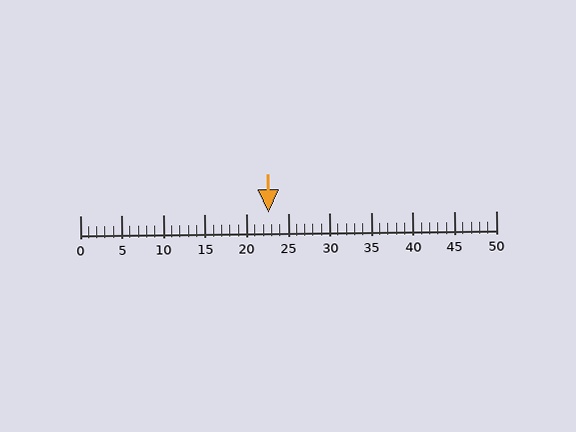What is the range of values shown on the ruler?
The ruler shows values from 0 to 50.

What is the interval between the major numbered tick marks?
The major tick marks are spaced 5 units apart.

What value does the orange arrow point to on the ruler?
The orange arrow points to approximately 23.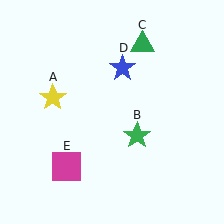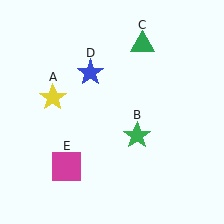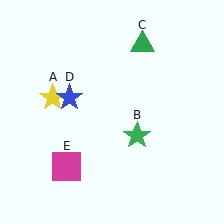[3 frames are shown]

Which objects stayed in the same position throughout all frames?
Yellow star (object A) and green star (object B) and green triangle (object C) and magenta square (object E) remained stationary.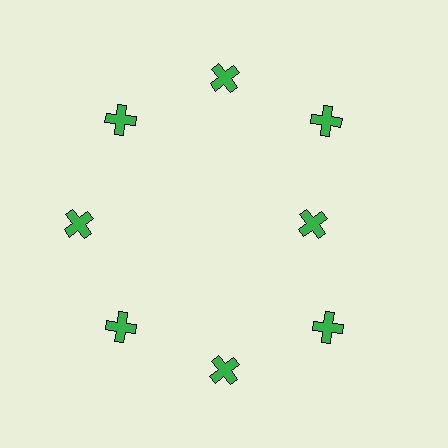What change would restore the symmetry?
The symmetry would be restored by moving it outward, back onto the ring so that all 8 crosses sit at equal angles and equal distance from the center.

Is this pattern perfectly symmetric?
No. The 8 green crosses are arranged in a ring, but one element near the 3 o'clock position is pulled inward toward the center, breaking the 8-fold rotational symmetry.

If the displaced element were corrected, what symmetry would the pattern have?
It would have 8-fold rotational symmetry — the pattern would map onto itself every 45 degrees.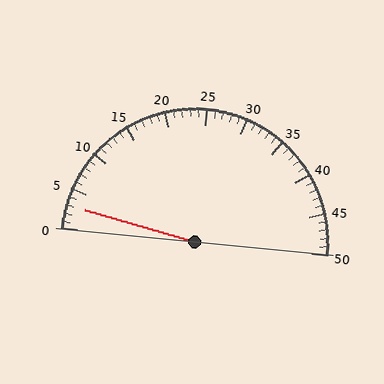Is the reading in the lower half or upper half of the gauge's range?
The reading is in the lower half of the range (0 to 50).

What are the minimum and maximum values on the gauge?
The gauge ranges from 0 to 50.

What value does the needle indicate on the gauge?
The needle indicates approximately 3.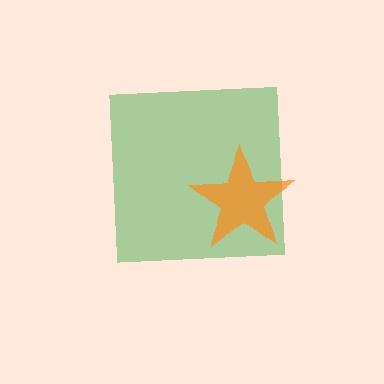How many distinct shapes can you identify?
There are 2 distinct shapes: a green square, an orange star.